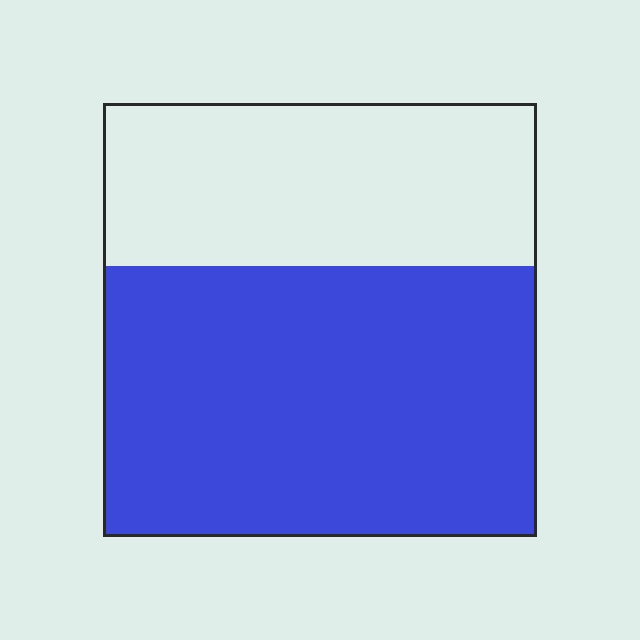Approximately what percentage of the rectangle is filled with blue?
Approximately 60%.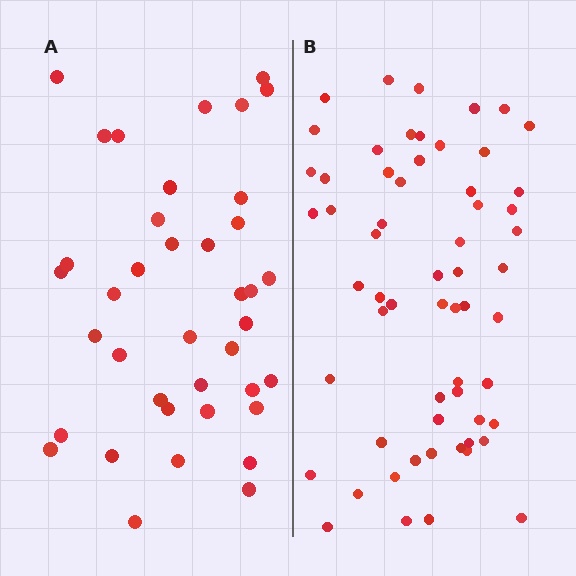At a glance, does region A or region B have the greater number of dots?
Region B (the right region) has more dots.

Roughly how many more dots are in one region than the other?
Region B has approximately 20 more dots than region A.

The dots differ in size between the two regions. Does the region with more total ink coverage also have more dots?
No. Region A has more total ink coverage because its dots are larger, but region B actually contains more individual dots. Total area can be misleading — the number of items is what matters here.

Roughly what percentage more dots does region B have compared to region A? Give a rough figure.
About 55% more.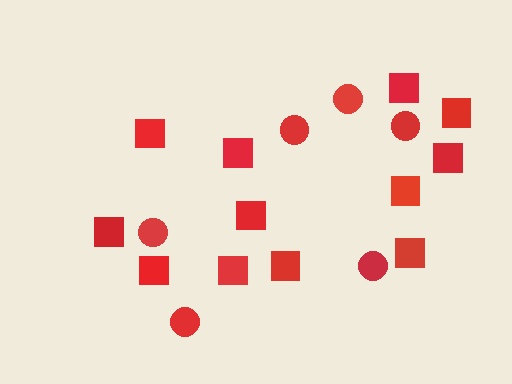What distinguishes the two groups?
There are 2 groups: one group of squares (12) and one group of circles (6).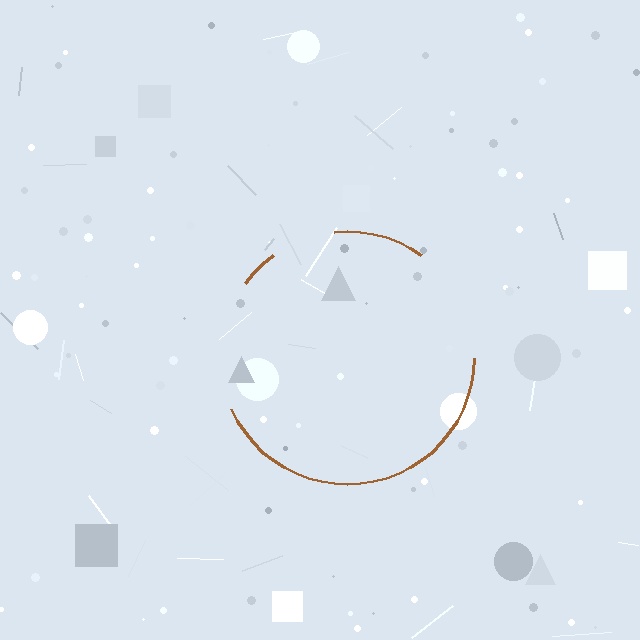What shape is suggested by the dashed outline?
The dashed outline suggests a circle.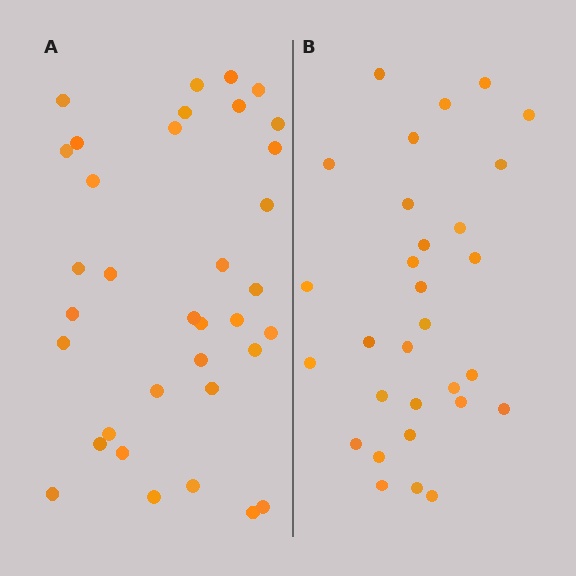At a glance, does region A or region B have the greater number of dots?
Region A (the left region) has more dots.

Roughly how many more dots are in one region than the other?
Region A has about 5 more dots than region B.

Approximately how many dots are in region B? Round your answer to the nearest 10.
About 30 dots.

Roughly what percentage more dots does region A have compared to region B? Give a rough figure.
About 15% more.